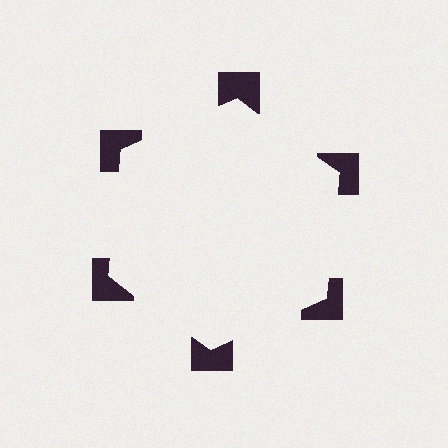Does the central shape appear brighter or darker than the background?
It typically appears slightly brighter than the background, even though no actual brightness change is drawn.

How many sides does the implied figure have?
6 sides.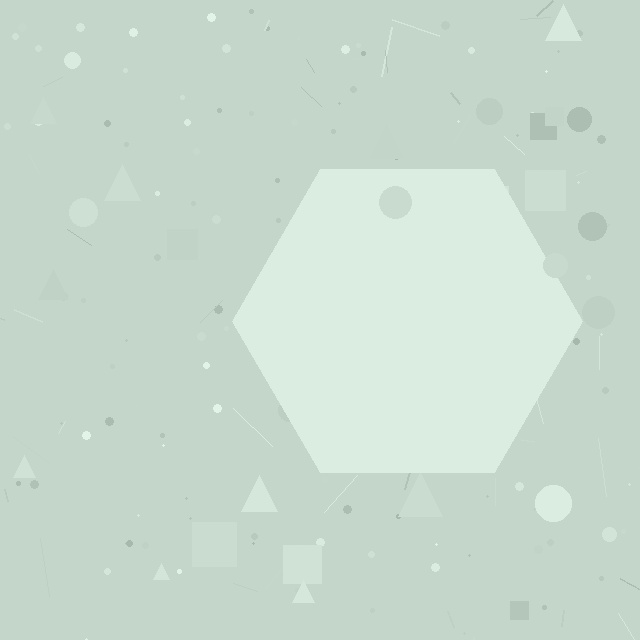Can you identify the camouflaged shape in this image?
The camouflaged shape is a hexagon.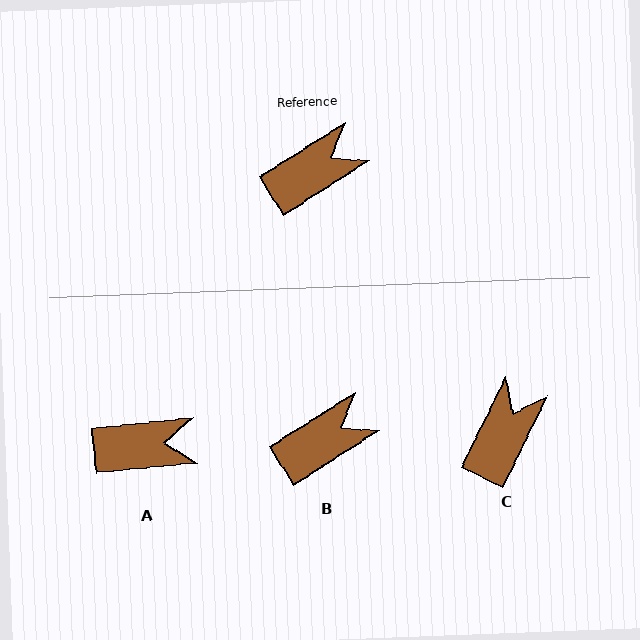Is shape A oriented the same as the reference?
No, it is off by about 27 degrees.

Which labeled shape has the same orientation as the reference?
B.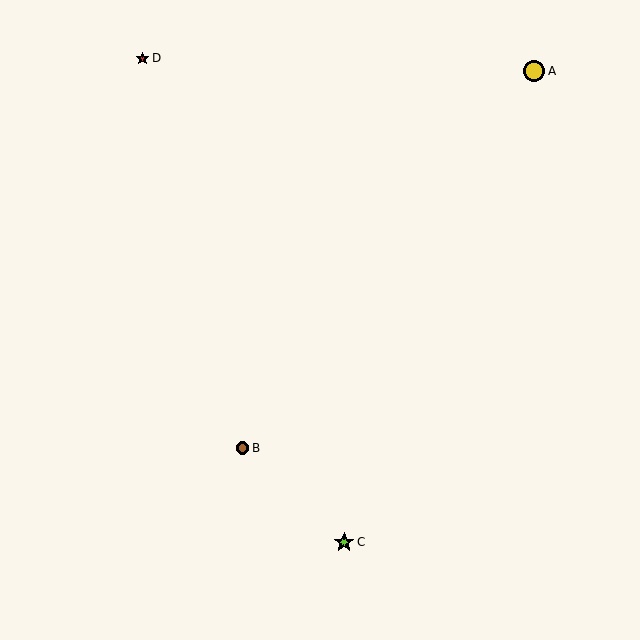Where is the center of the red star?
The center of the red star is at (143, 58).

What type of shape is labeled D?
Shape D is a red star.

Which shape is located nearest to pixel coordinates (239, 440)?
The brown circle (labeled B) at (243, 448) is nearest to that location.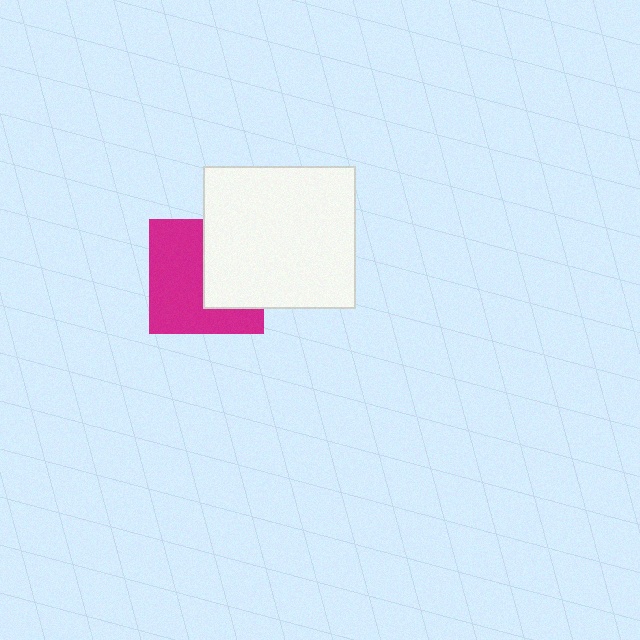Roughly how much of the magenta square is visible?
About half of it is visible (roughly 58%).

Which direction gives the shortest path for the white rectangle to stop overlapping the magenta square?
Moving right gives the shortest separation.